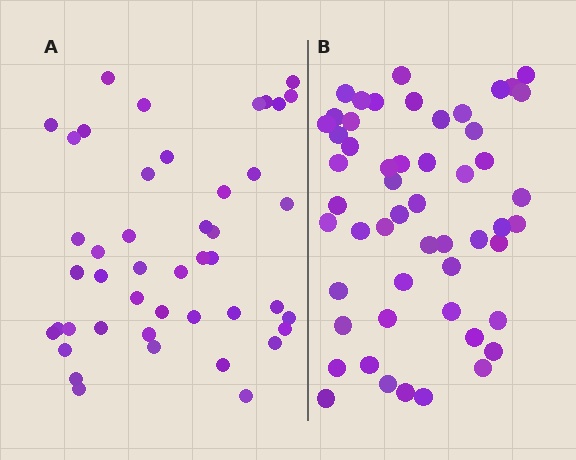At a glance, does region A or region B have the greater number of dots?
Region B (the right region) has more dots.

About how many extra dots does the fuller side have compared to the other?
Region B has roughly 8 or so more dots than region A.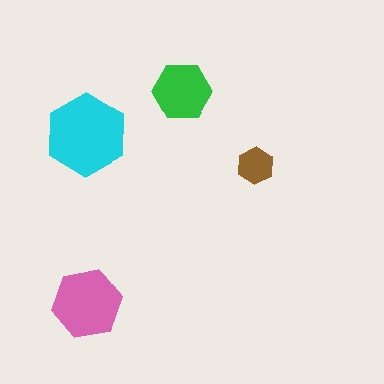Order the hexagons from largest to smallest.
the cyan one, the pink one, the green one, the brown one.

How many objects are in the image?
There are 4 objects in the image.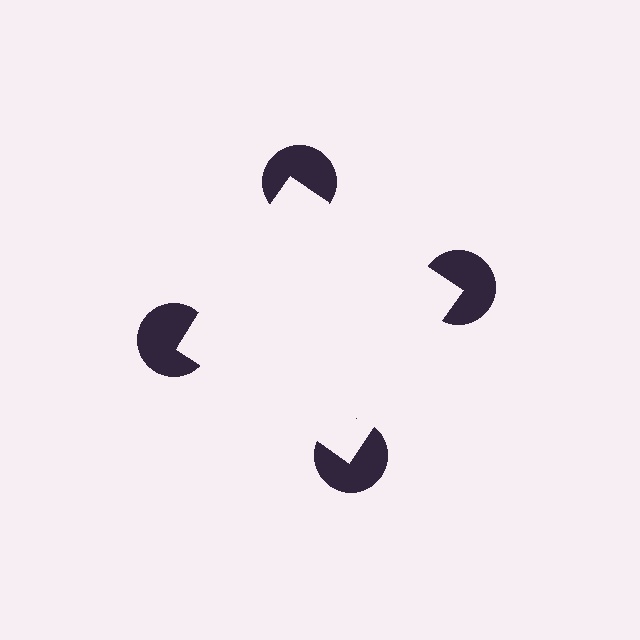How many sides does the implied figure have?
4 sides.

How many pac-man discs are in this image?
There are 4 — one at each vertex of the illusory square.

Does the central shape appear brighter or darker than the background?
It typically appears slightly brighter than the background, even though no actual brightness change is drawn.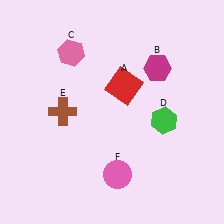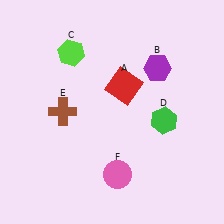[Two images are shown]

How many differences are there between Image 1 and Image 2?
There are 2 differences between the two images.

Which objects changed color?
B changed from magenta to purple. C changed from pink to lime.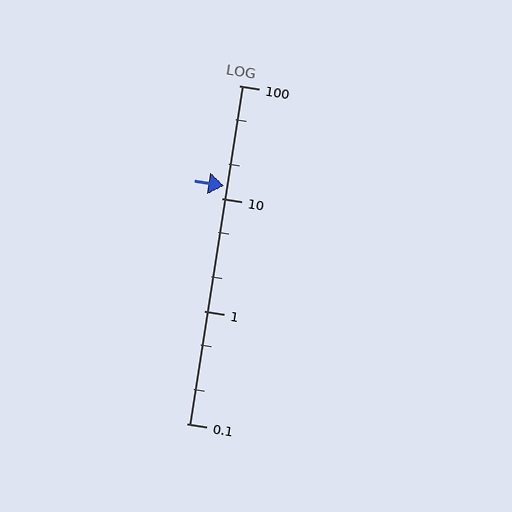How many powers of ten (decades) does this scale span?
The scale spans 3 decades, from 0.1 to 100.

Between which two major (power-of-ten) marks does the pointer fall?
The pointer is between 10 and 100.